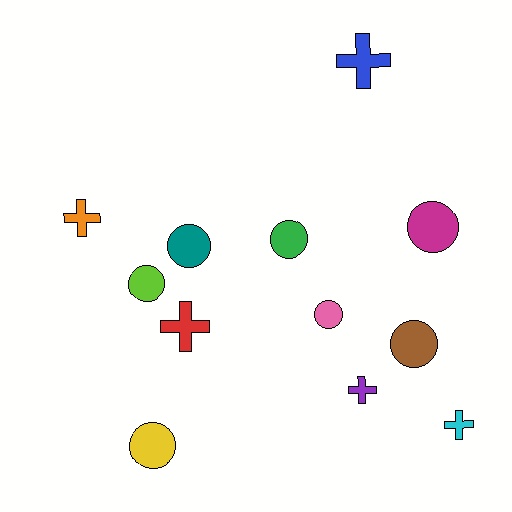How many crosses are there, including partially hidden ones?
There are 5 crosses.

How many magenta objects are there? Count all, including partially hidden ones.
There is 1 magenta object.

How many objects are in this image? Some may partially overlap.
There are 12 objects.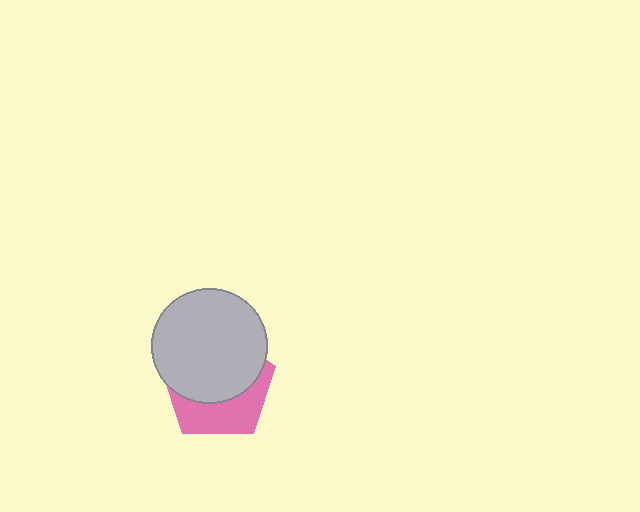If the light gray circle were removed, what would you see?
You would see the complete pink pentagon.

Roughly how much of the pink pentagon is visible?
A small part of it is visible (roughly 39%).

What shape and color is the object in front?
The object in front is a light gray circle.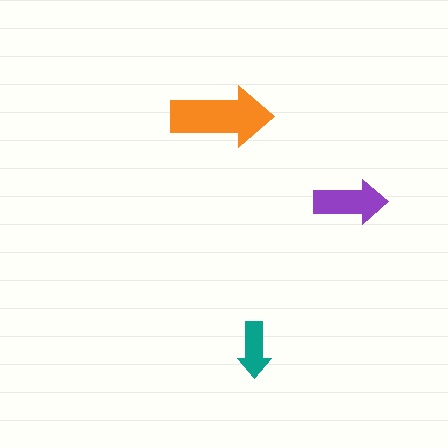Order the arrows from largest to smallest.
the orange one, the purple one, the teal one.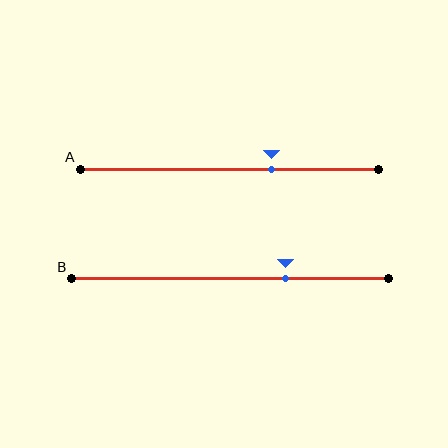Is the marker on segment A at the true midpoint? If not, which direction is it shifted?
No, the marker on segment A is shifted to the right by about 14% of the segment length.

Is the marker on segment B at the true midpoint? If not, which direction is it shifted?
No, the marker on segment B is shifted to the right by about 17% of the segment length.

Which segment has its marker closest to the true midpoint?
Segment A has its marker closest to the true midpoint.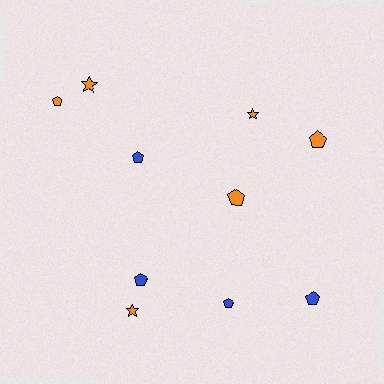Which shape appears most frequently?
Pentagon, with 7 objects.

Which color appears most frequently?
Orange, with 6 objects.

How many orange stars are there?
There are 3 orange stars.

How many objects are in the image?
There are 10 objects.